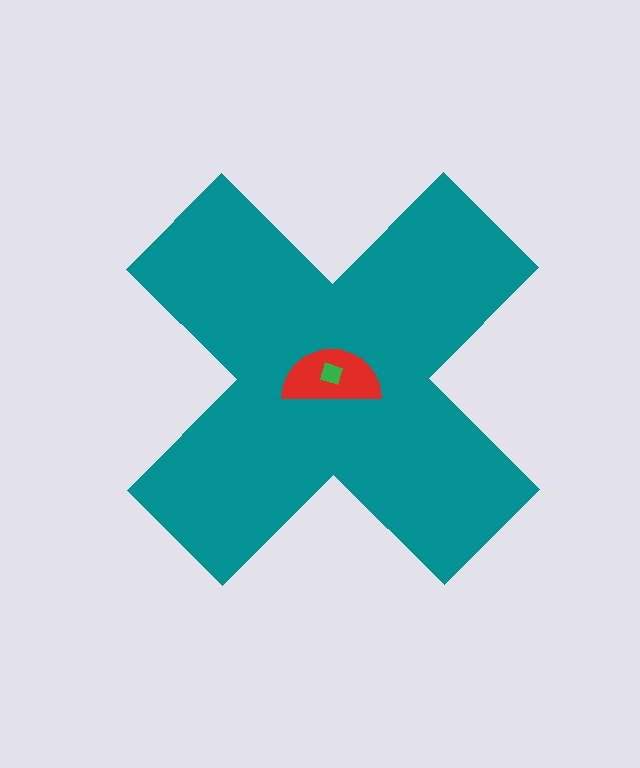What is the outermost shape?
The teal cross.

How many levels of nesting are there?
3.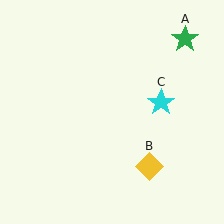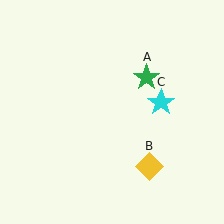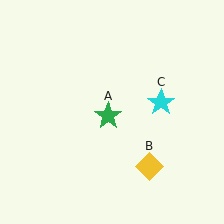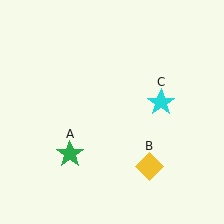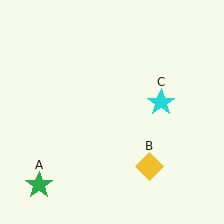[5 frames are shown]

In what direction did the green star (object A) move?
The green star (object A) moved down and to the left.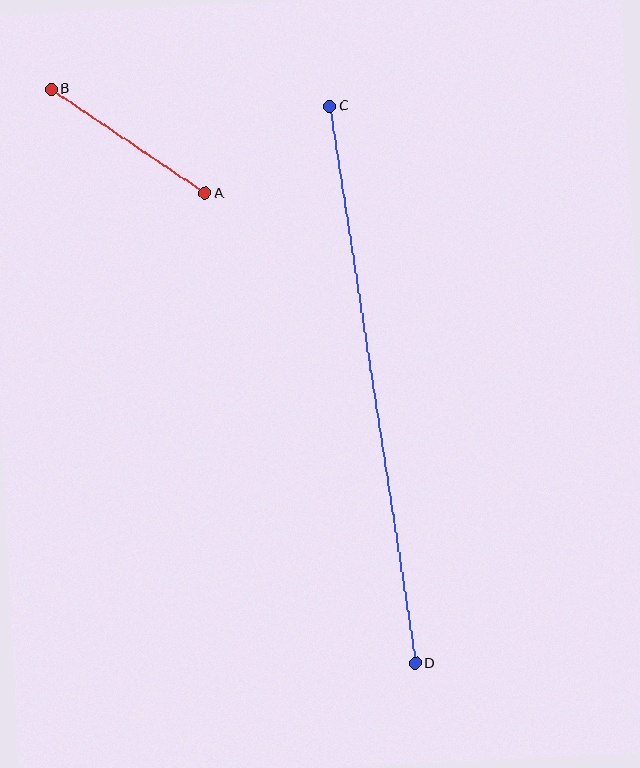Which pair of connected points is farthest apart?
Points C and D are farthest apart.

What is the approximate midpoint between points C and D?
The midpoint is at approximately (373, 385) pixels.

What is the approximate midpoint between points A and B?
The midpoint is at approximately (128, 141) pixels.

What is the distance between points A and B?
The distance is approximately 186 pixels.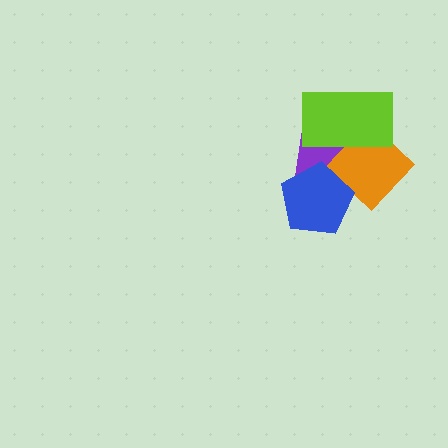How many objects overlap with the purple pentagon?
3 objects overlap with the purple pentagon.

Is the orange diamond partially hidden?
Yes, it is partially covered by another shape.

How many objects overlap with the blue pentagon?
2 objects overlap with the blue pentagon.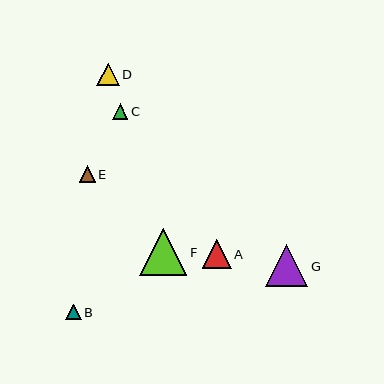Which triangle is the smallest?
Triangle C is the smallest with a size of approximately 15 pixels.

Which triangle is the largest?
Triangle F is the largest with a size of approximately 47 pixels.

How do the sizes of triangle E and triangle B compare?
Triangle E and triangle B are approximately the same size.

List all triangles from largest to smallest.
From largest to smallest: F, G, A, D, E, B, C.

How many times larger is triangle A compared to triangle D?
Triangle A is approximately 1.3 times the size of triangle D.